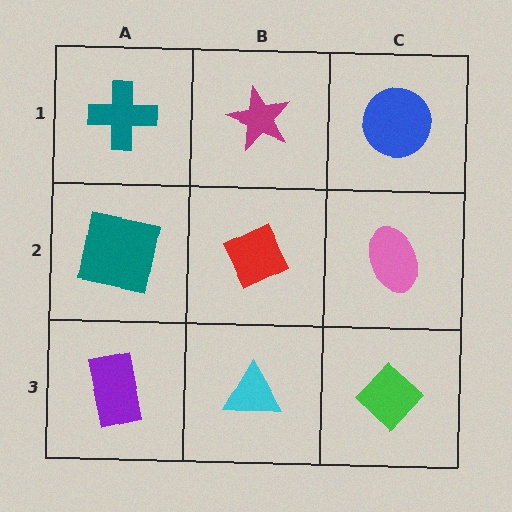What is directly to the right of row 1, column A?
A magenta star.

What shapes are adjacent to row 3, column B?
A red diamond (row 2, column B), a purple rectangle (row 3, column A), a green diamond (row 3, column C).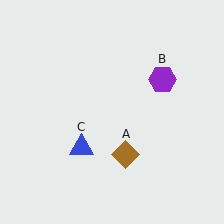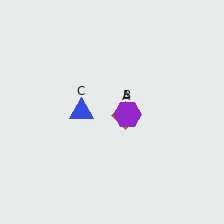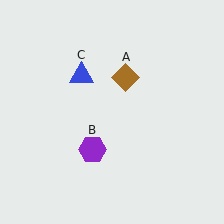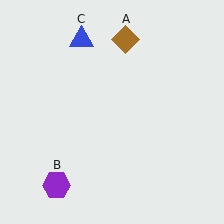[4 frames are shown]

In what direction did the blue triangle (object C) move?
The blue triangle (object C) moved up.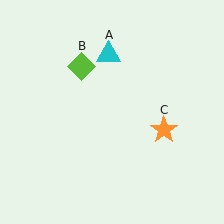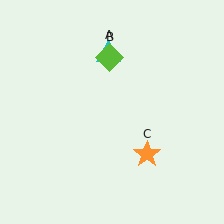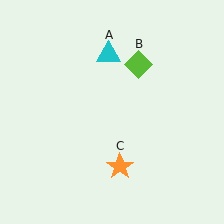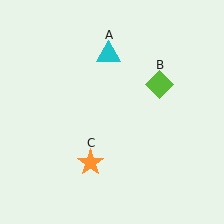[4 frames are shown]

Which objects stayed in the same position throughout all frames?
Cyan triangle (object A) remained stationary.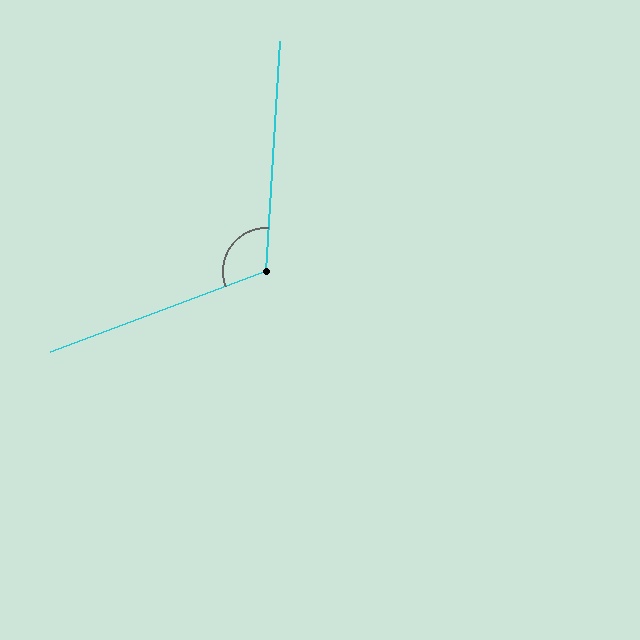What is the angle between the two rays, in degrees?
Approximately 114 degrees.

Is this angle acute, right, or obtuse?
It is obtuse.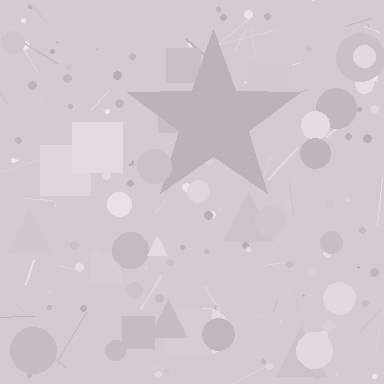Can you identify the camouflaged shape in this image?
The camouflaged shape is a star.